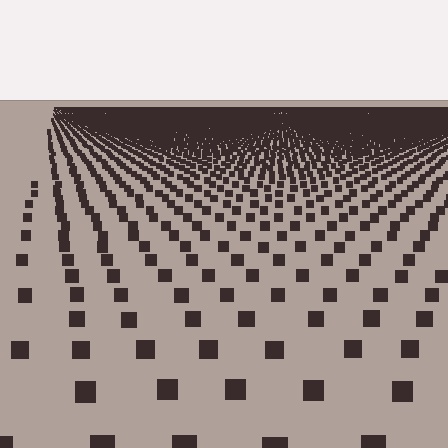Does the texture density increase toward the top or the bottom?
Density increases toward the top.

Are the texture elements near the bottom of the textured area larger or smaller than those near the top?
Larger. Near the bottom, elements are closer to the viewer and appear at a bigger on-screen size.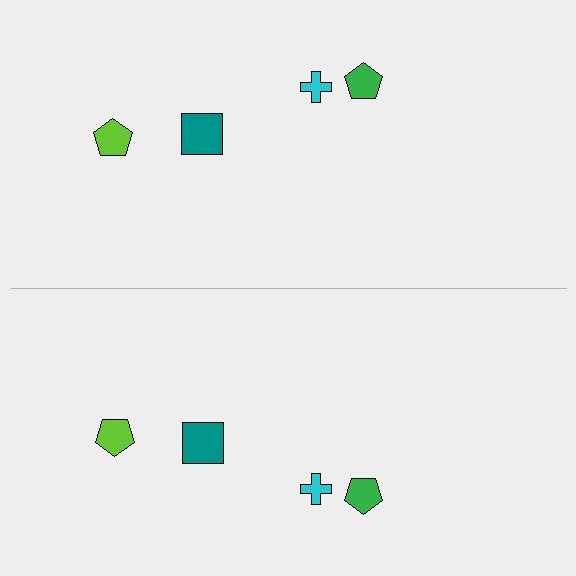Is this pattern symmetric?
Yes, this pattern has bilateral (reflection) symmetry.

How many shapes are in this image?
There are 8 shapes in this image.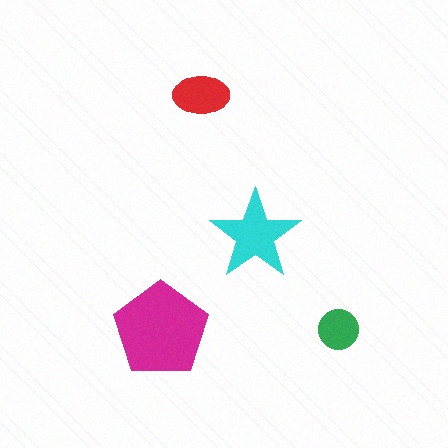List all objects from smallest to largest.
The green circle, the red ellipse, the cyan star, the magenta pentagon.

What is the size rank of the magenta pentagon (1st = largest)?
1st.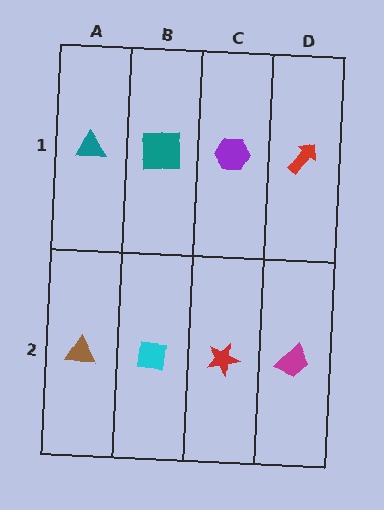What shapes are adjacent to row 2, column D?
A red arrow (row 1, column D), a red star (row 2, column C).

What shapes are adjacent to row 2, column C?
A purple hexagon (row 1, column C), a cyan square (row 2, column B), a magenta trapezoid (row 2, column D).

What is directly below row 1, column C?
A red star.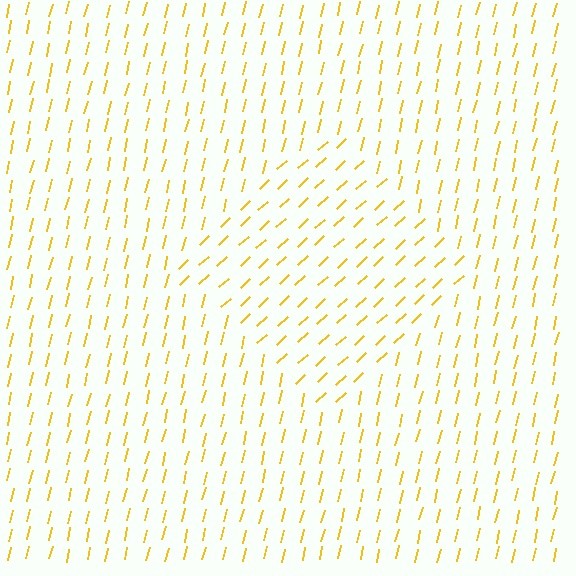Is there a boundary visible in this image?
Yes, there is a texture boundary formed by a change in line orientation.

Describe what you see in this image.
The image is filled with small yellow line segments. A diamond region in the image has lines oriented differently from the surrounding lines, creating a visible texture boundary.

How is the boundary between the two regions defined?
The boundary is defined purely by a change in line orientation (approximately 35 degrees difference). All lines are the same color and thickness.